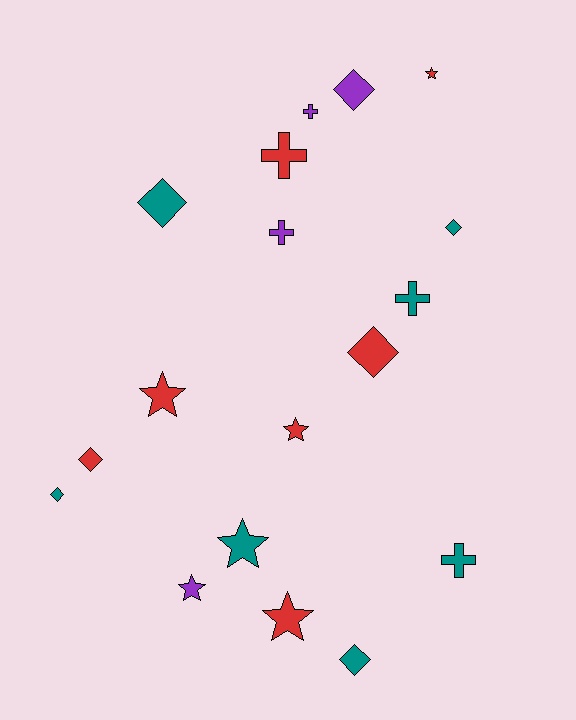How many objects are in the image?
There are 18 objects.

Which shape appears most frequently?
Diamond, with 7 objects.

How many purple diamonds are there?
There is 1 purple diamond.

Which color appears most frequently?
Red, with 7 objects.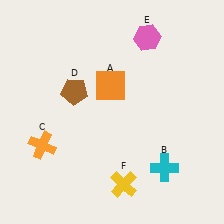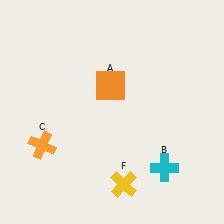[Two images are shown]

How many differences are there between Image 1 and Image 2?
There are 2 differences between the two images.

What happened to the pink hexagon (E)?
The pink hexagon (E) was removed in Image 2. It was in the top-right area of Image 1.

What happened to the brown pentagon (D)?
The brown pentagon (D) was removed in Image 2. It was in the top-left area of Image 1.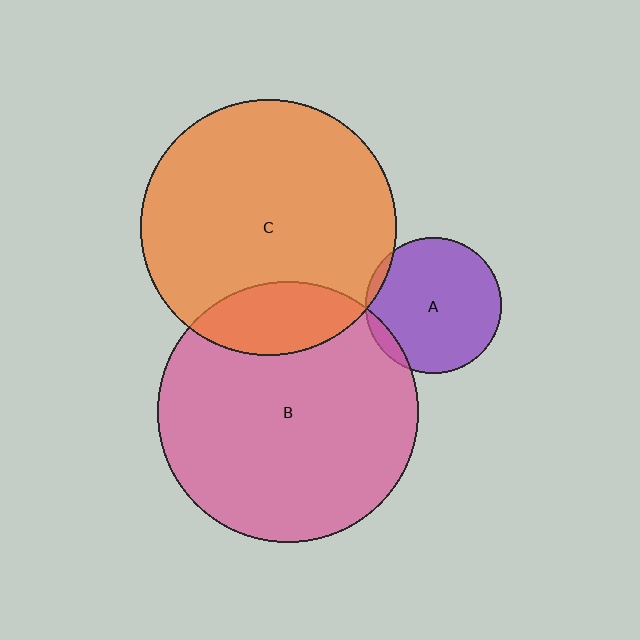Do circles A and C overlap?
Yes.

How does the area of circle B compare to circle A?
Approximately 3.7 times.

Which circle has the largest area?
Circle B (pink).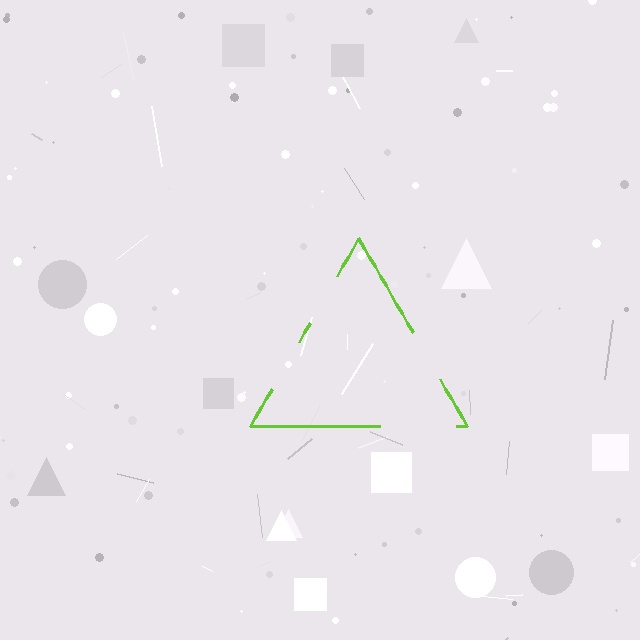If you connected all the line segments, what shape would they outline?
They would outline a triangle.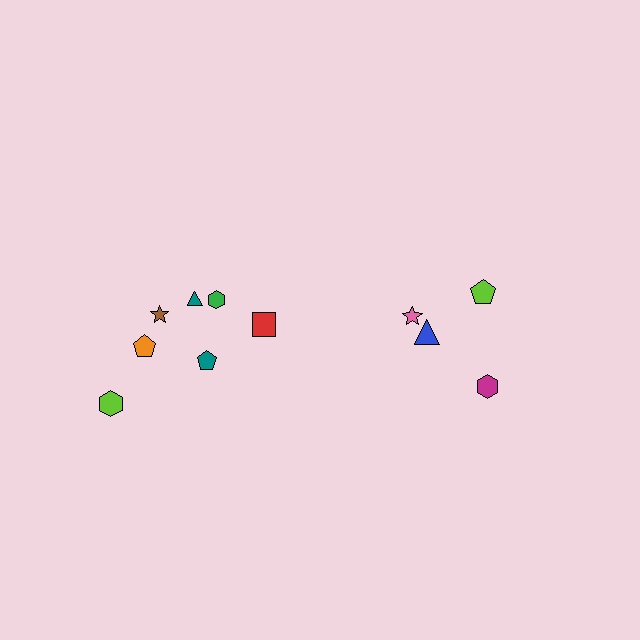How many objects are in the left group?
There are 7 objects.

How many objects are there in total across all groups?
There are 11 objects.